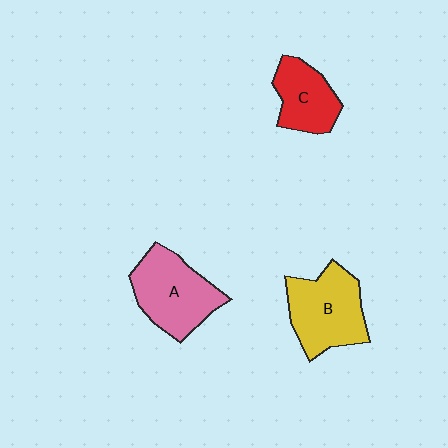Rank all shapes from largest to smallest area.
From largest to smallest: B (yellow), A (pink), C (red).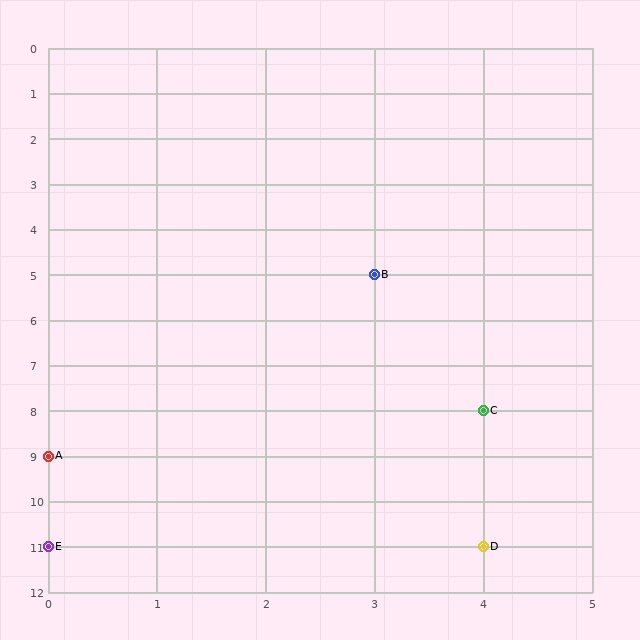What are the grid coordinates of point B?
Point B is at grid coordinates (3, 5).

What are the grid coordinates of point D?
Point D is at grid coordinates (4, 11).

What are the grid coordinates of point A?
Point A is at grid coordinates (0, 9).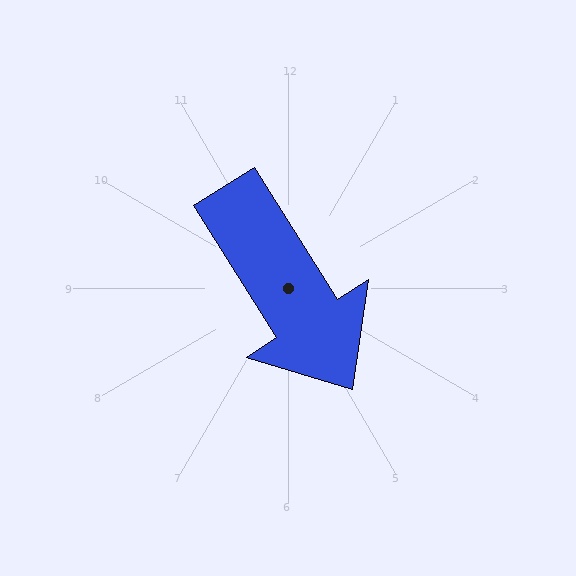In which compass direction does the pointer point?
Southeast.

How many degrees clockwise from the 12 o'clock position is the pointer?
Approximately 148 degrees.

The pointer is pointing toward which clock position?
Roughly 5 o'clock.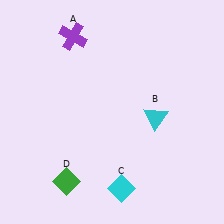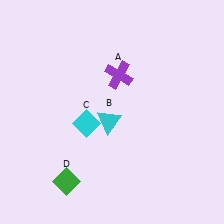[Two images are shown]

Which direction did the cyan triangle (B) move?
The cyan triangle (B) moved left.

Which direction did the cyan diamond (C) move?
The cyan diamond (C) moved up.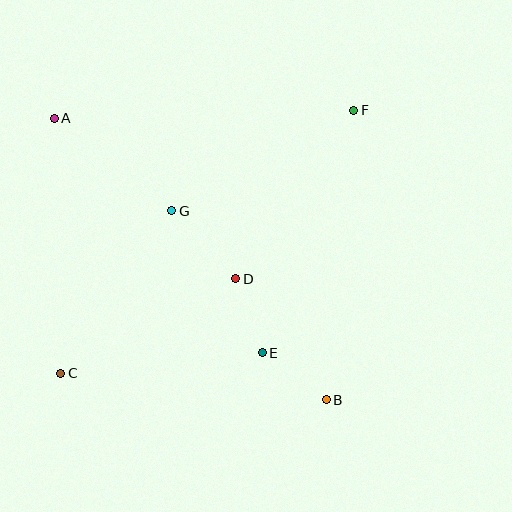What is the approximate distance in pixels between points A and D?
The distance between A and D is approximately 242 pixels.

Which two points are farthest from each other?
Points C and F are farthest from each other.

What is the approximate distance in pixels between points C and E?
The distance between C and E is approximately 202 pixels.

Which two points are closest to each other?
Points D and E are closest to each other.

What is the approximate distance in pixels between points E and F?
The distance between E and F is approximately 259 pixels.